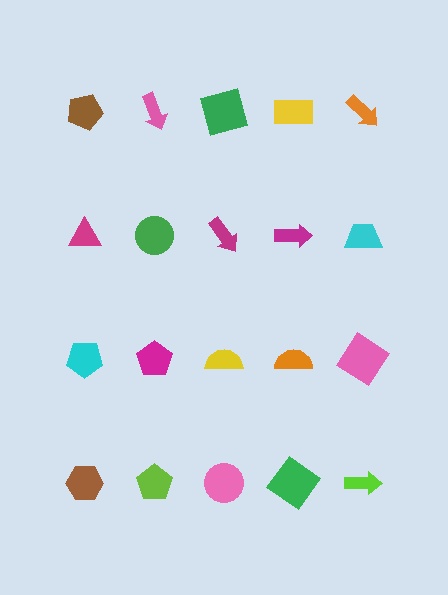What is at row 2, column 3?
A magenta arrow.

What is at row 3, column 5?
A pink diamond.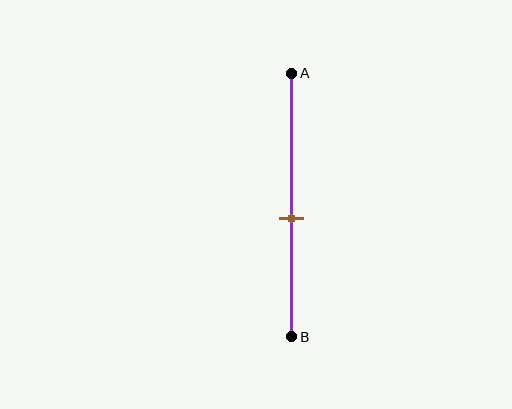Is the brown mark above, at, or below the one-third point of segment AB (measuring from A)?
The brown mark is below the one-third point of segment AB.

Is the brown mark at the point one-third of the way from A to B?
No, the mark is at about 55% from A, not at the 33% one-third point.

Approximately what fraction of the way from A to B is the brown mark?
The brown mark is approximately 55% of the way from A to B.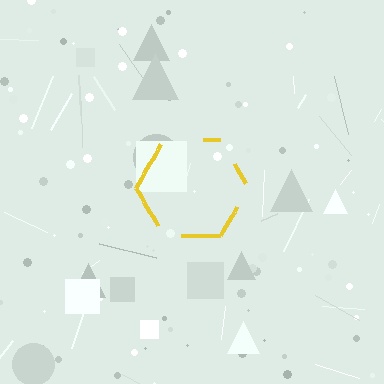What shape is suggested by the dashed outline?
The dashed outline suggests a hexagon.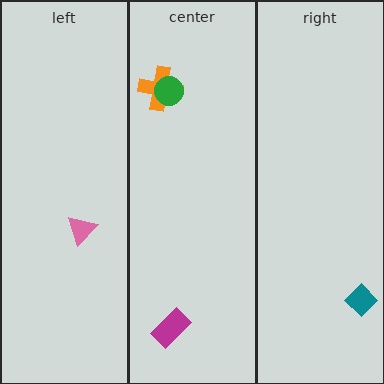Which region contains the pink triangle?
The left region.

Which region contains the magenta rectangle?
The center region.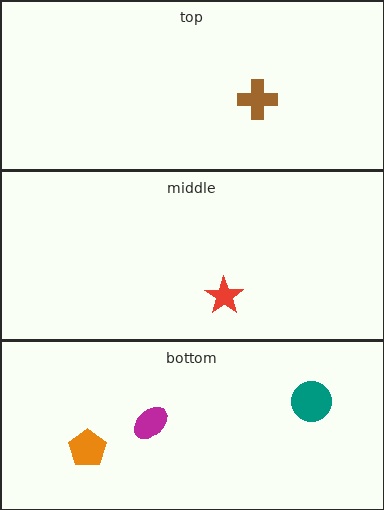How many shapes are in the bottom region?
3.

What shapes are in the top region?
The brown cross.